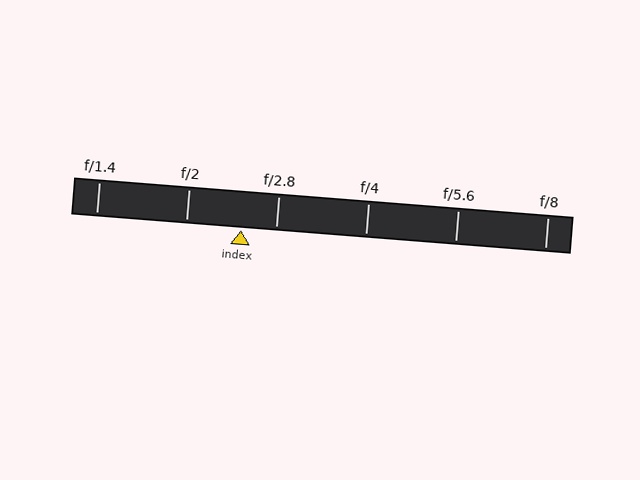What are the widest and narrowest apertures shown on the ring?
The widest aperture shown is f/1.4 and the narrowest is f/8.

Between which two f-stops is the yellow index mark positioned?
The index mark is between f/2 and f/2.8.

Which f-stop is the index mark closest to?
The index mark is closest to f/2.8.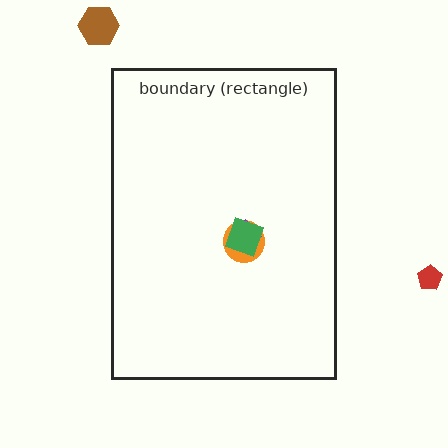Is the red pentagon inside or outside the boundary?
Outside.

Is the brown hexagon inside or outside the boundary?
Outside.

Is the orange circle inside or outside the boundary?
Inside.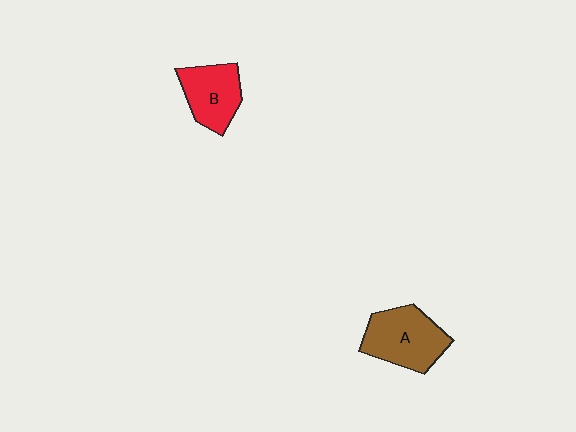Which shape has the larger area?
Shape A (brown).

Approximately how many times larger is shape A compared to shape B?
Approximately 1.3 times.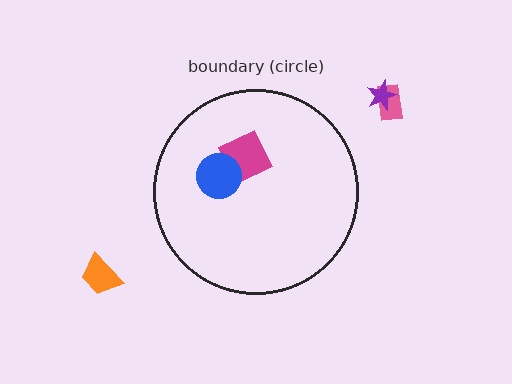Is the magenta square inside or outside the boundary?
Inside.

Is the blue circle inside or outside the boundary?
Inside.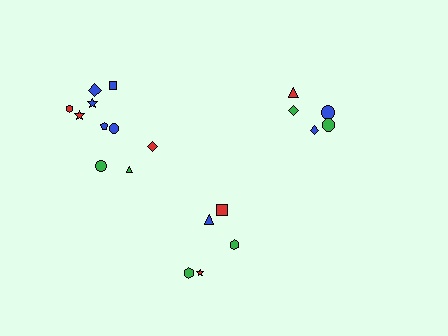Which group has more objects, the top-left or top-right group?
The top-left group.